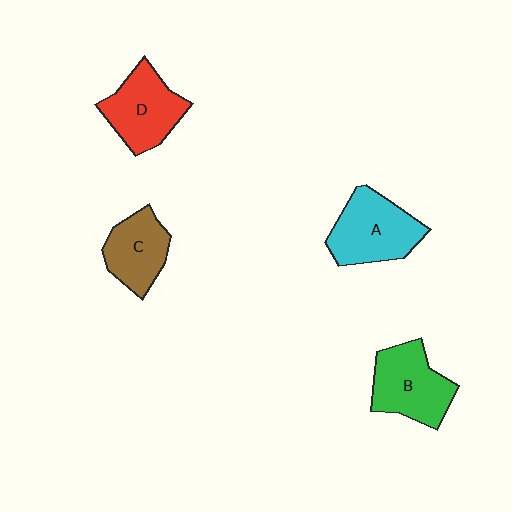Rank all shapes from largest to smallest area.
From largest to smallest: A (cyan), B (green), D (red), C (brown).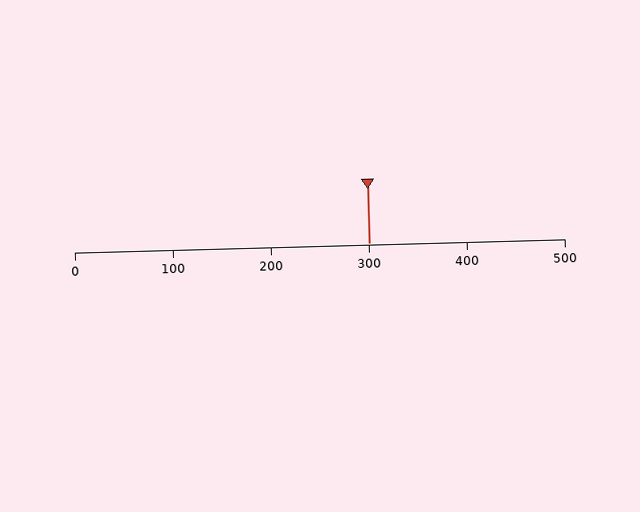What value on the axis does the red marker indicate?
The marker indicates approximately 300.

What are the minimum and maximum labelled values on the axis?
The axis runs from 0 to 500.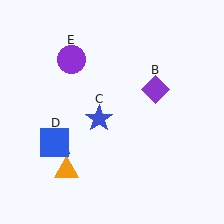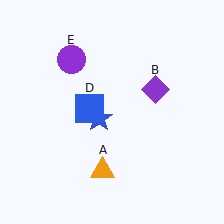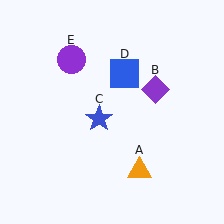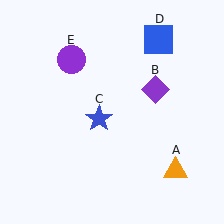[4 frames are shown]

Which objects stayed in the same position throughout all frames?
Purple diamond (object B) and blue star (object C) and purple circle (object E) remained stationary.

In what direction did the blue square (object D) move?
The blue square (object D) moved up and to the right.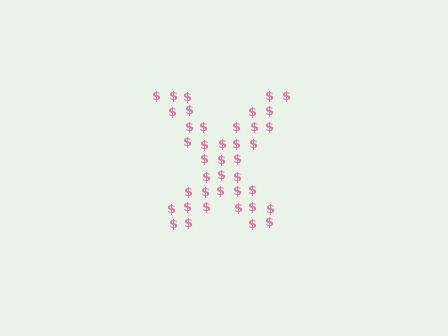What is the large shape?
The large shape is the letter X.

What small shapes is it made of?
It is made of small dollar signs.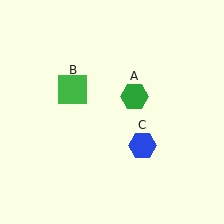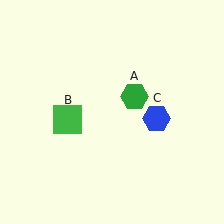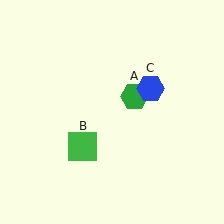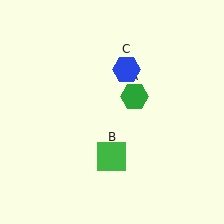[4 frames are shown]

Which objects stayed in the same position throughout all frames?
Green hexagon (object A) remained stationary.